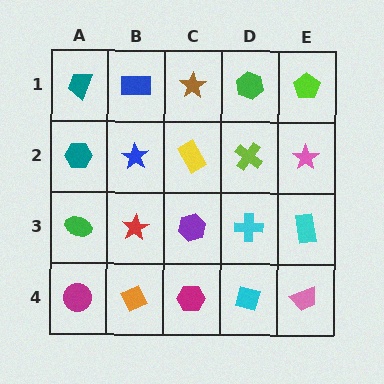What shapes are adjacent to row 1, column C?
A yellow rectangle (row 2, column C), a blue rectangle (row 1, column B), a green hexagon (row 1, column D).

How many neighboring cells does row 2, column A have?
3.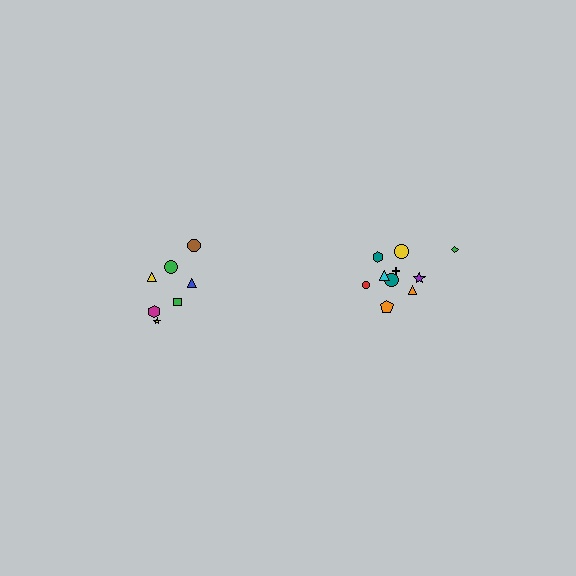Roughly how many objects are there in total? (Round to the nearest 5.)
Roughly 15 objects in total.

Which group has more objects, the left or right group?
The right group.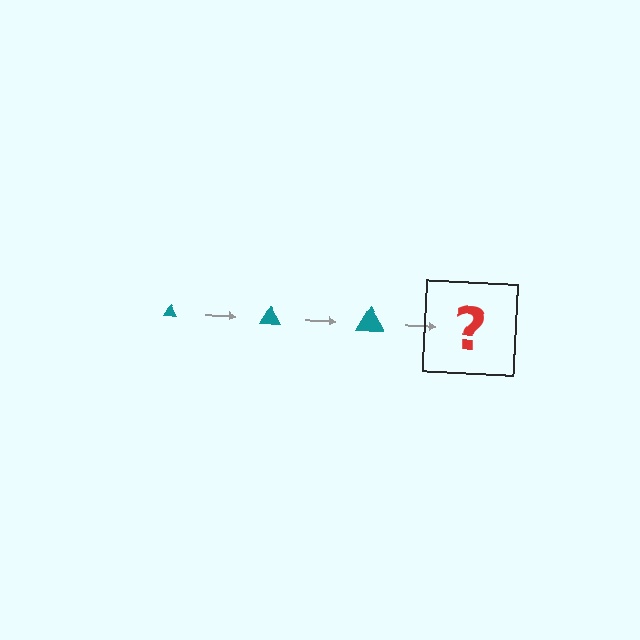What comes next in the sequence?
The next element should be a teal triangle, larger than the previous one.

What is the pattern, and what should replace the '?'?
The pattern is that the triangle gets progressively larger each step. The '?' should be a teal triangle, larger than the previous one.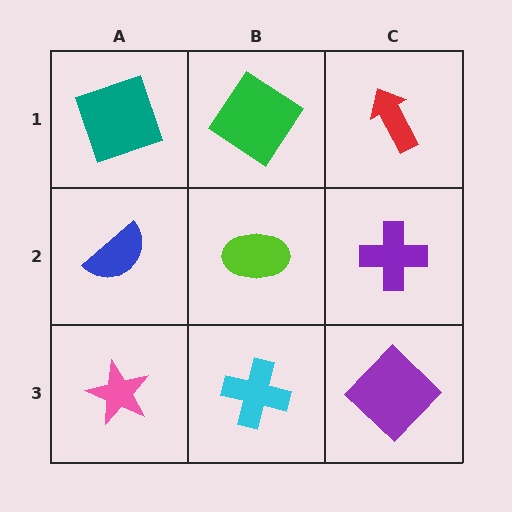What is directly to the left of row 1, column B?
A teal square.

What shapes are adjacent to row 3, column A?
A blue semicircle (row 2, column A), a cyan cross (row 3, column B).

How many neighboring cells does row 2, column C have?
3.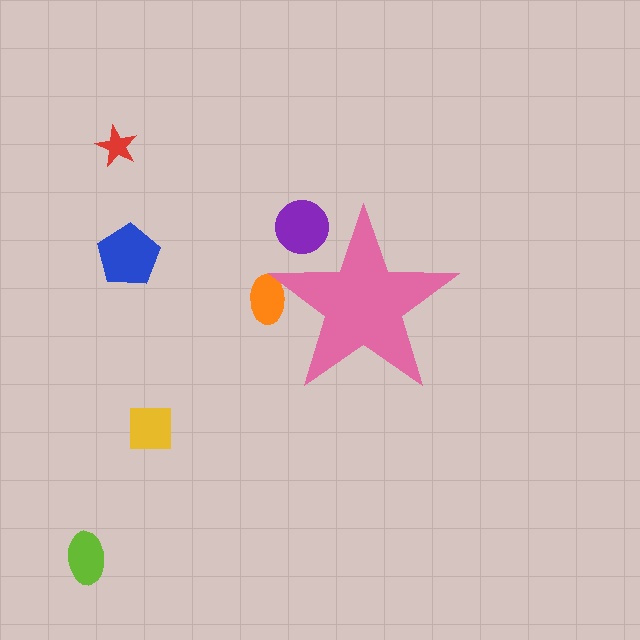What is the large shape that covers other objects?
A pink star.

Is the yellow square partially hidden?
No, the yellow square is fully visible.